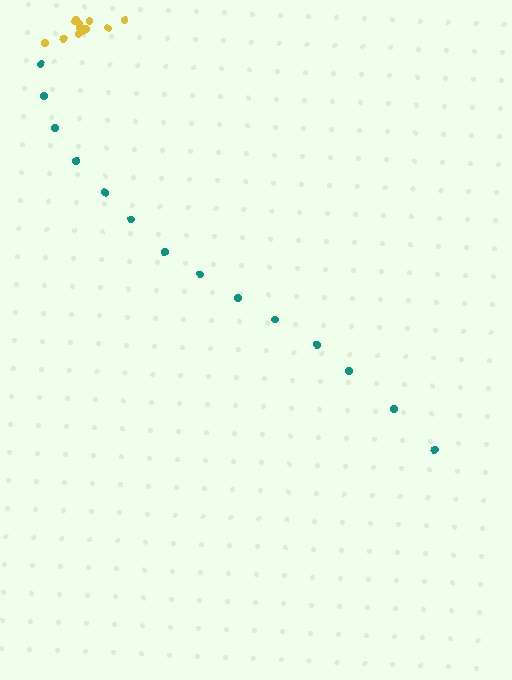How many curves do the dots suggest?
There are 2 distinct paths.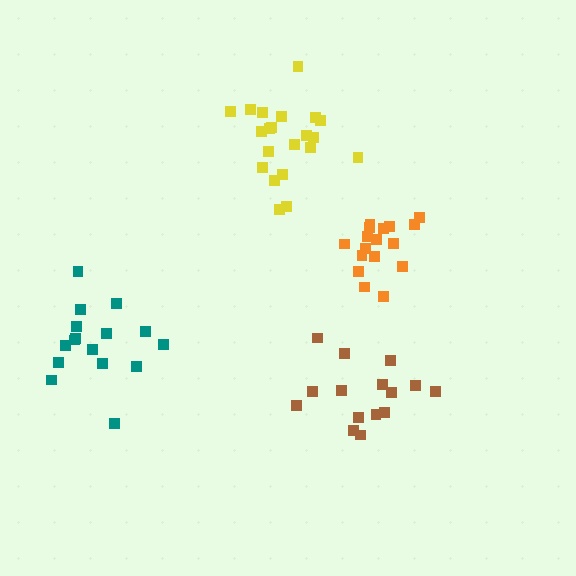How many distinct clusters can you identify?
There are 4 distinct clusters.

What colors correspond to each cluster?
The clusters are colored: teal, yellow, brown, orange.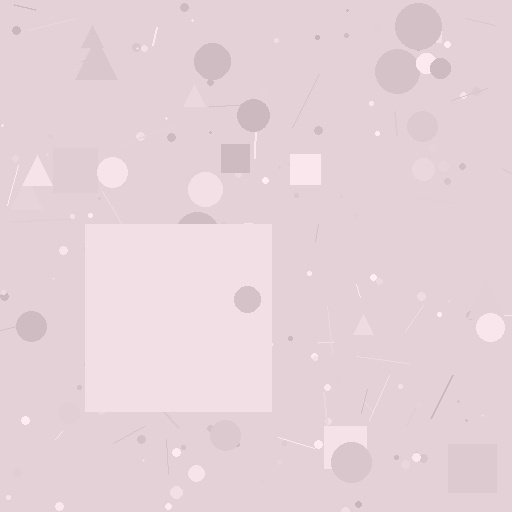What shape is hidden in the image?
A square is hidden in the image.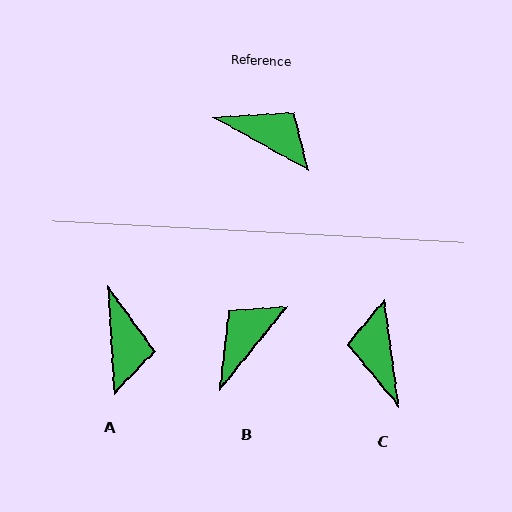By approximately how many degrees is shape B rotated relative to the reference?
Approximately 80 degrees counter-clockwise.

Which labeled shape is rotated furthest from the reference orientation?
C, about 126 degrees away.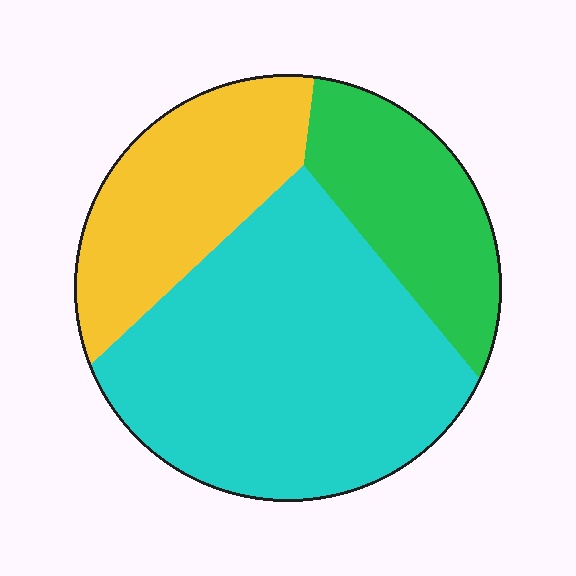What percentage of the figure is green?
Green takes up about one fifth (1/5) of the figure.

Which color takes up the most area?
Cyan, at roughly 55%.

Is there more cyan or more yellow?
Cyan.